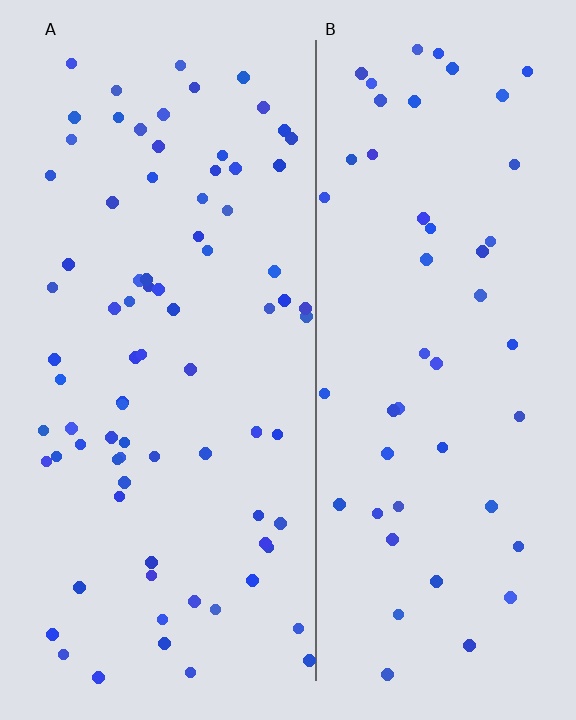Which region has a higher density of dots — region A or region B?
A (the left).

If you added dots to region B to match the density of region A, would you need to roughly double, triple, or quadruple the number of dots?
Approximately double.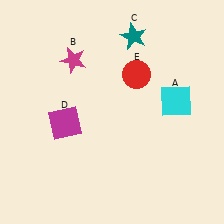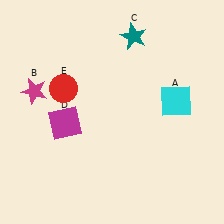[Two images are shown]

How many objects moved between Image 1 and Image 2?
2 objects moved between the two images.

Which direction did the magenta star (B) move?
The magenta star (B) moved left.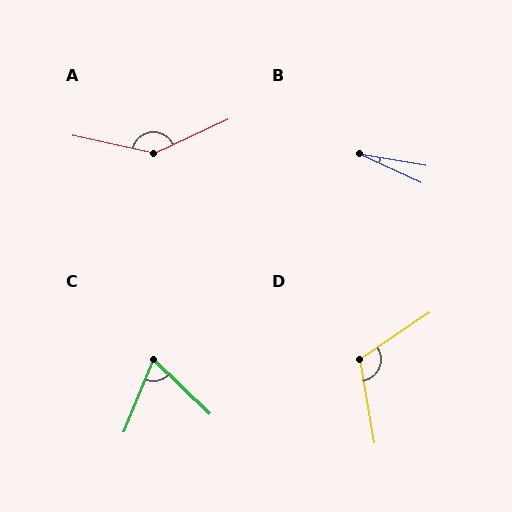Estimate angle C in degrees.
Approximately 68 degrees.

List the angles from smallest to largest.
B (15°), C (68°), D (114°), A (143°).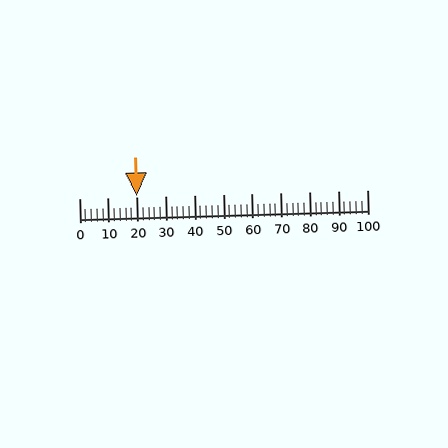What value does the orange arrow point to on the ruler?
The orange arrow points to approximately 20.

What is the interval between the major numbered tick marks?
The major tick marks are spaced 10 units apart.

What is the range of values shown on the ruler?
The ruler shows values from 0 to 100.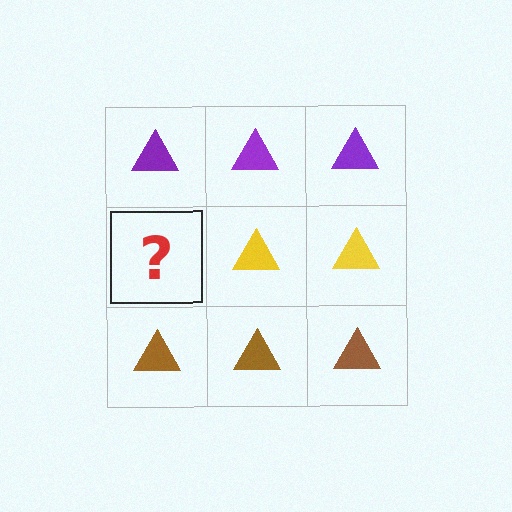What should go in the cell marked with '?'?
The missing cell should contain a yellow triangle.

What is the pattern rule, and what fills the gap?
The rule is that each row has a consistent color. The gap should be filled with a yellow triangle.